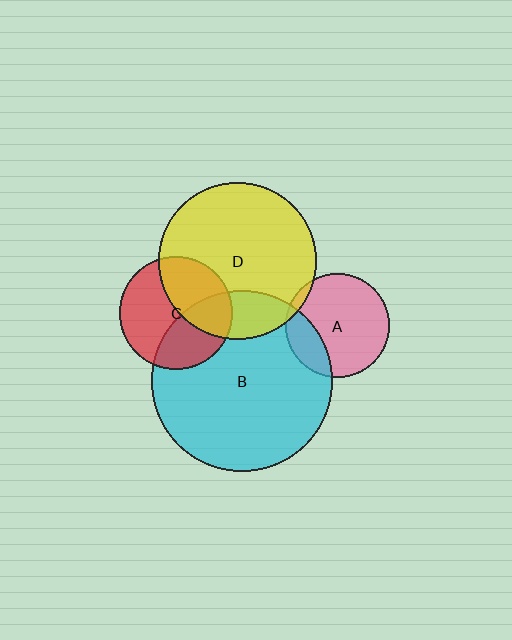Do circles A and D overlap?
Yes.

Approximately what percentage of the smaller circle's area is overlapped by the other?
Approximately 5%.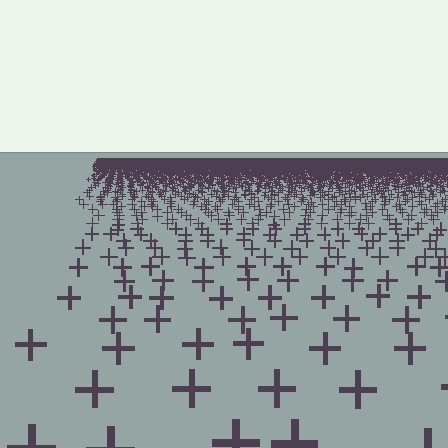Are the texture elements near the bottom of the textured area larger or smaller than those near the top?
Larger. Near the bottom, elements are closer to the viewer and appear at a bigger on-screen size.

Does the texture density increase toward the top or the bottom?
Density increases toward the top.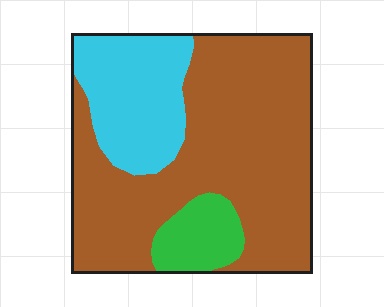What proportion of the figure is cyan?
Cyan covers roughly 25% of the figure.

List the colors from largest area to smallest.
From largest to smallest: brown, cyan, green.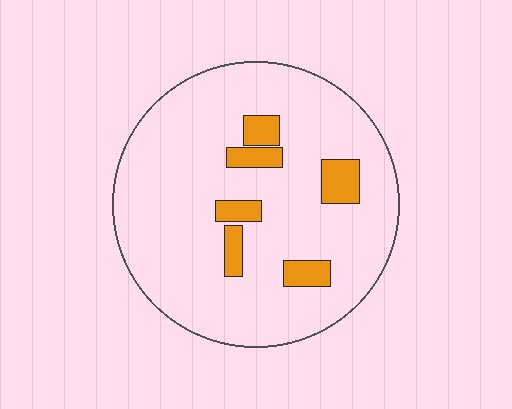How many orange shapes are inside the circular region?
6.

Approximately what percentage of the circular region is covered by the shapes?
Approximately 10%.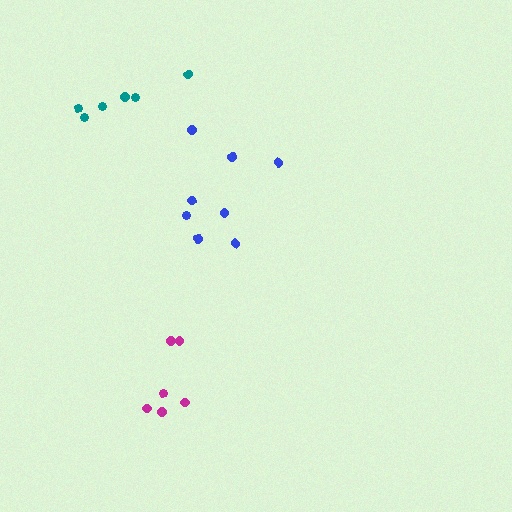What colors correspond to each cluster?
The clusters are colored: blue, magenta, teal.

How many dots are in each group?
Group 1: 8 dots, Group 2: 6 dots, Group 3: 6 dots (20 total).